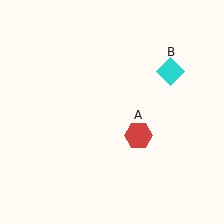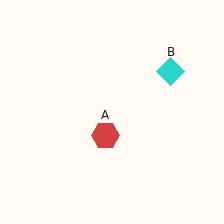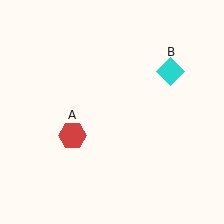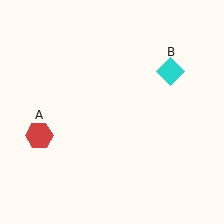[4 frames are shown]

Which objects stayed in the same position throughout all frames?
Cyan diamond (object B) remained stationary.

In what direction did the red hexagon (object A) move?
The red hexagon (object A) moved left.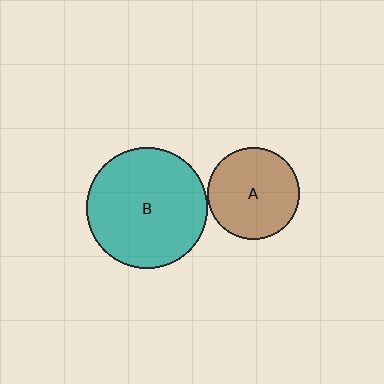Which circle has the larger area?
Circle B (teal).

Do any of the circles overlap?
No, none of the circles overlap.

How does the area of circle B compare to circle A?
Approximately 1.8 times.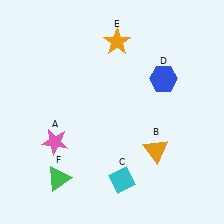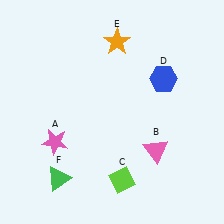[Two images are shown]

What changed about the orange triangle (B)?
In Image 1, B is orange. In Image 2, it changed to pink.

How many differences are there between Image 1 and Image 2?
There are 2 differences between the two images.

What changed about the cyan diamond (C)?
In Image 1, C is cyan. In Image 2, it changed to lime.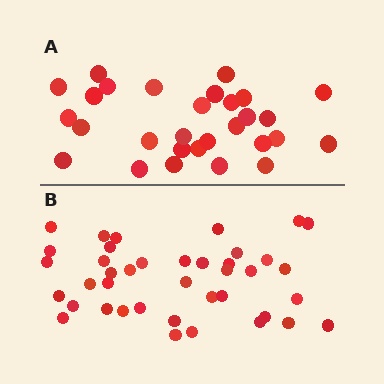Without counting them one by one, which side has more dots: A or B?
Region B (the bottom region) has more dots.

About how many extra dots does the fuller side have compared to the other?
Region B has roughly 12 or so more dots than region A.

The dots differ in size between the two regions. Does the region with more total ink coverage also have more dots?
No. Region A has more total ink coverage because its dots are larger, but region B actually contains more individual dots. Total area can be misleading — the number of items is what matters here.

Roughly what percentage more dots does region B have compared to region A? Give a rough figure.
About 40% more.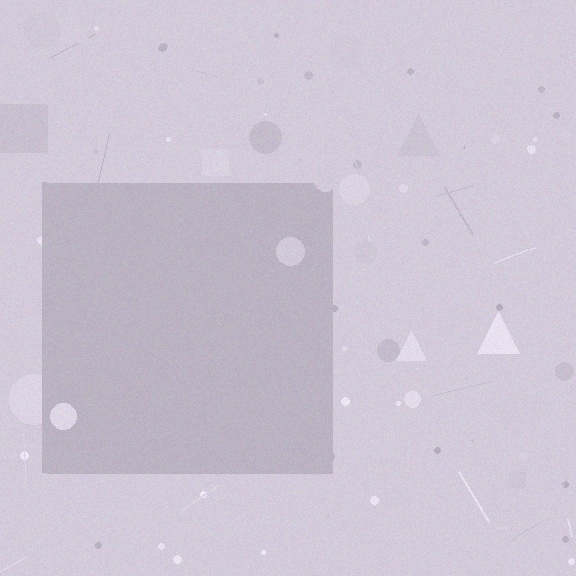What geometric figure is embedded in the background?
A square is embedded in the background.